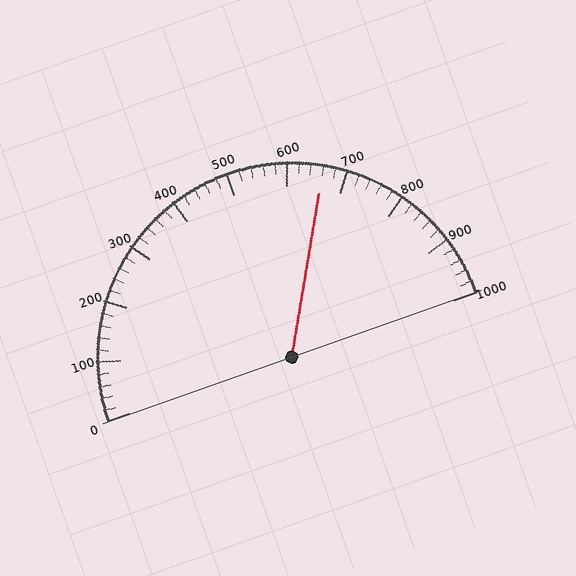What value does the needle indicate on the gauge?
The needle indicates approximately 660.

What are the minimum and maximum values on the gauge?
The gauge ranges from 0 to 1000.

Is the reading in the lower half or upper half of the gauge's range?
The reading is in the upper half of the range (0 to 1000).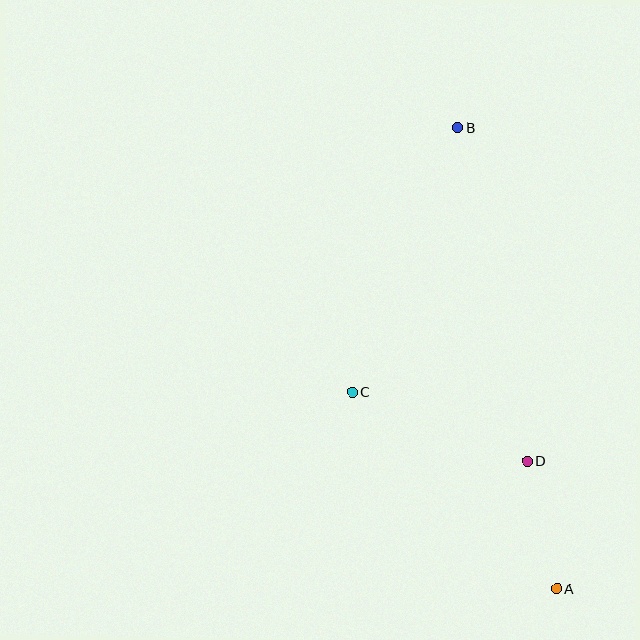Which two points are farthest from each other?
Points A and B are farthest from each other.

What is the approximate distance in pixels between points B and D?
The distance between B and D is approximately 340 pixels.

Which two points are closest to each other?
Points A and D are closest to each other.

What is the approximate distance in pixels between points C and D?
The distance between C and D is approximately 188 pixels.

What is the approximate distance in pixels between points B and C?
The distance between B and C is approximately 284 pixels.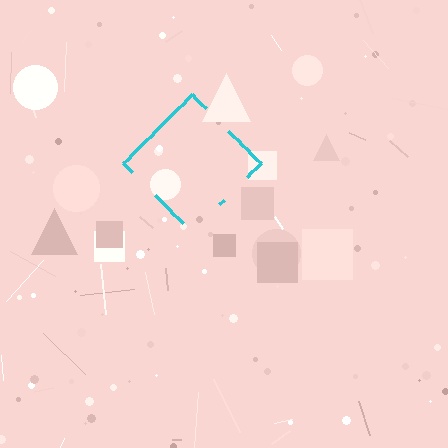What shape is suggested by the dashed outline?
The dashed outline suggests a diamond.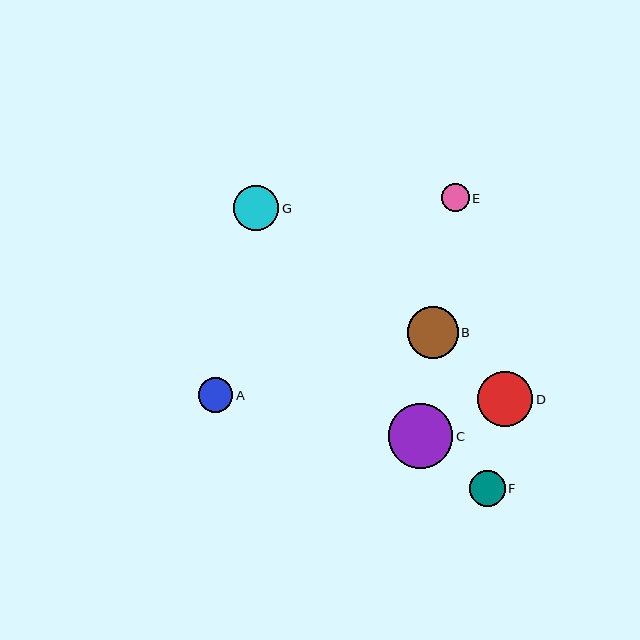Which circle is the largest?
Circle C is the largest with a size of approximately 65 pixels.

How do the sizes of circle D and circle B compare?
Circle D and circle B are approximately the same size.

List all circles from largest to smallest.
From largest to smallest: C, D, B, G, F, A, E.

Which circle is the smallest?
Circle E is the smallest with a size of approximately 28 pixels.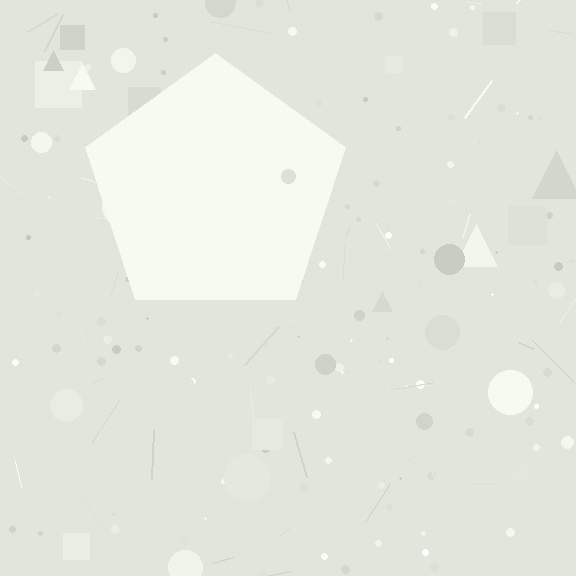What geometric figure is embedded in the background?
A pentagon is embedded in the background.